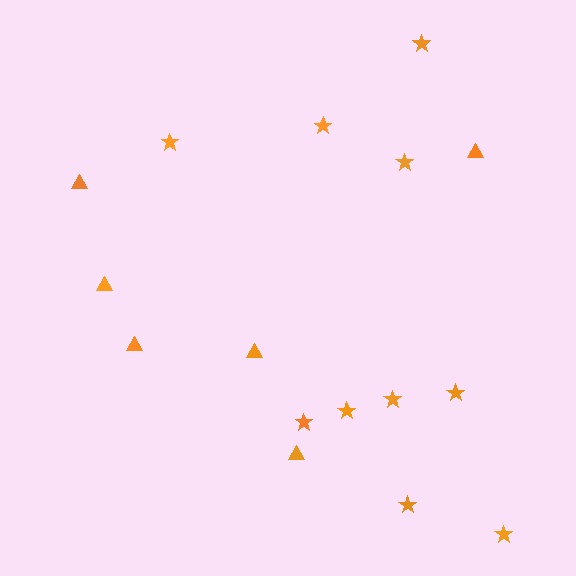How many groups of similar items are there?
There are 2 groups: one group of stars (10) and one group of triangles (6).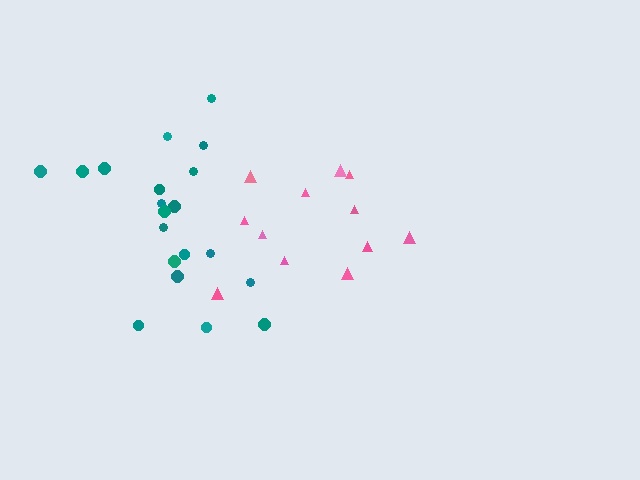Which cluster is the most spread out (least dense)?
Pink.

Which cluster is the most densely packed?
Teal.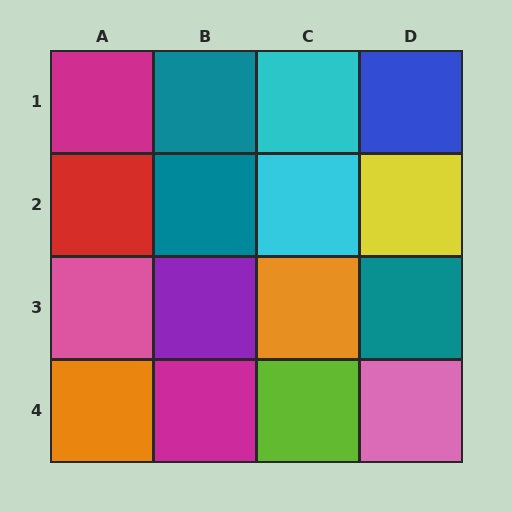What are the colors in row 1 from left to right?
Magenta, teal, cyan, blue.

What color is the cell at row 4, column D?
Pink.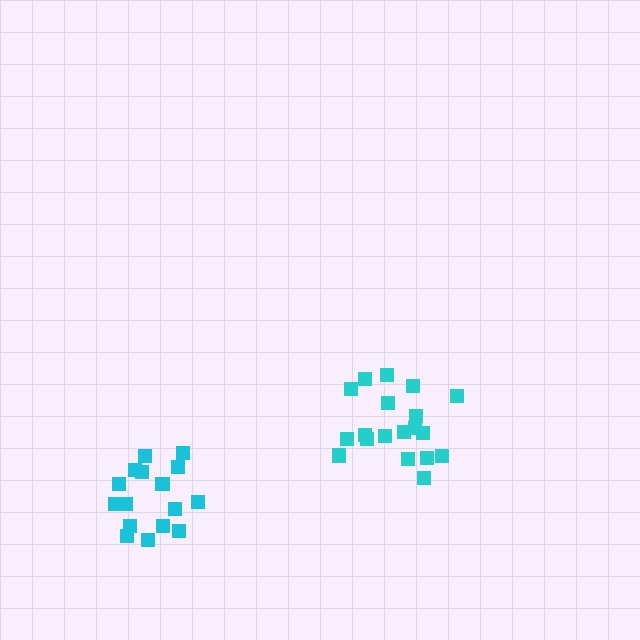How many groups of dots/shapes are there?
There are 2 groups.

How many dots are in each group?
Group 1: 17 dots, Group 2: 19 dots (36 total).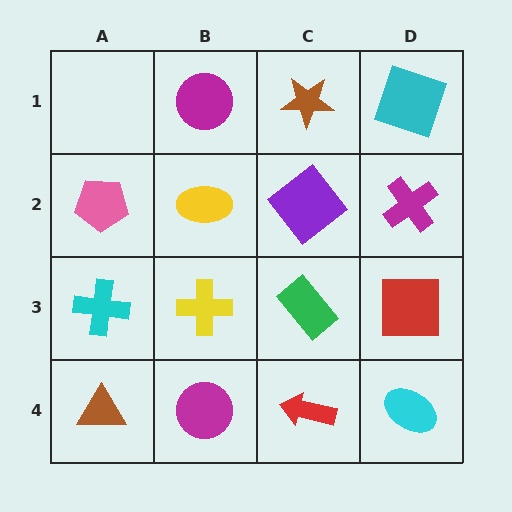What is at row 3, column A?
A cyan cross.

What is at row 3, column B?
A yellow cross.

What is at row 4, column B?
A magenta circle.